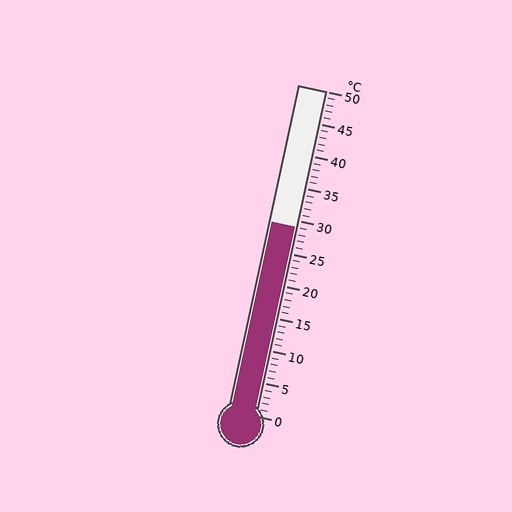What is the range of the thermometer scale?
The thermometer scale ranges from 0°C to 50°C.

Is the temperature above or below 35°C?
The temperature is below 35°C.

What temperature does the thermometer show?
The thermometer shows approximately 29°C.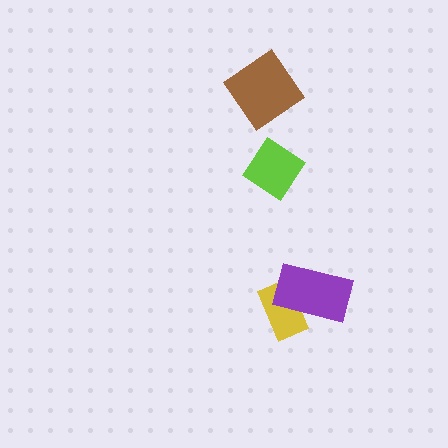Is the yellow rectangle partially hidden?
Yes, it is partially covered by another shape.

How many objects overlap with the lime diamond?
0 objects overlap with the lime diamond.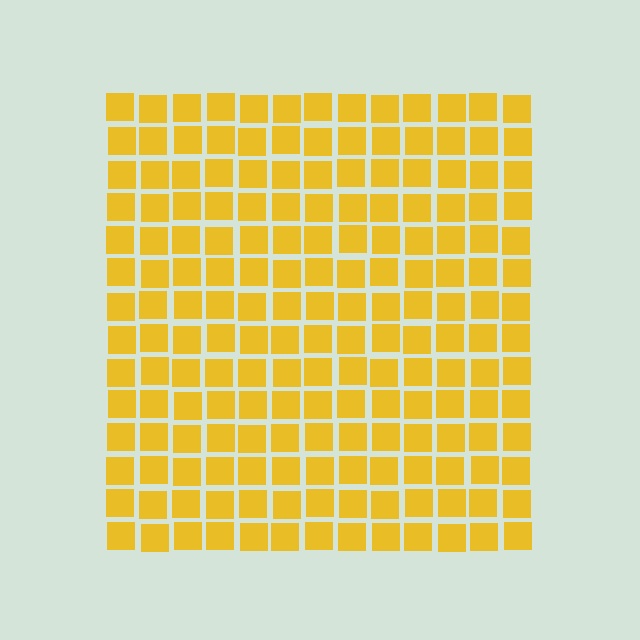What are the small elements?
The small elements are squares.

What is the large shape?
The large shape is a square.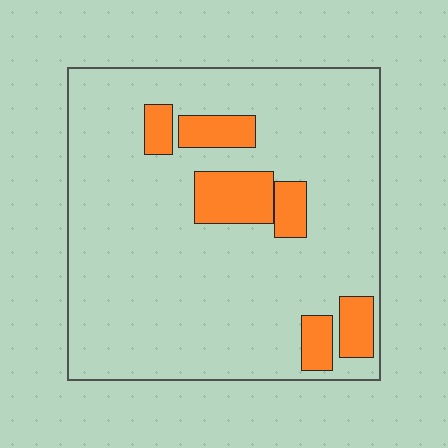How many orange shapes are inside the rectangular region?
6.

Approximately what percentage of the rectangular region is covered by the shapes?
Approximately 15%.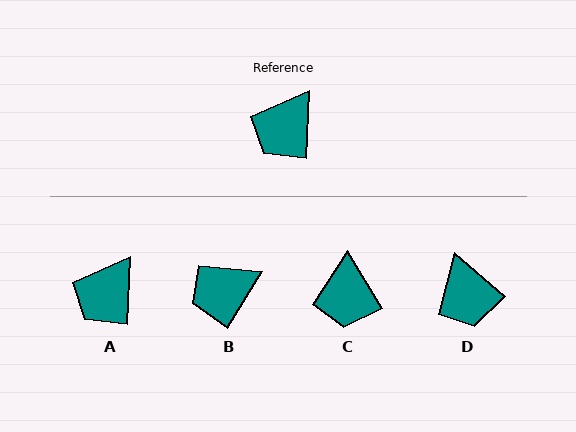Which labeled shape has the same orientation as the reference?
A.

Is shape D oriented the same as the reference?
No, it is off by about 51 degrees.